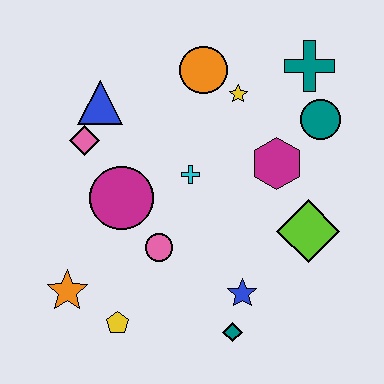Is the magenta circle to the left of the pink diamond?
No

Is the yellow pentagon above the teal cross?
No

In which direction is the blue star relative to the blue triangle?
The blue star is below the blue triangle.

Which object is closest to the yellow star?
The orange circle is closest to the yellow star.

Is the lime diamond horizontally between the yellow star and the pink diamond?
No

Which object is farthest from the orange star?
The teal cross is farthest from the orange star.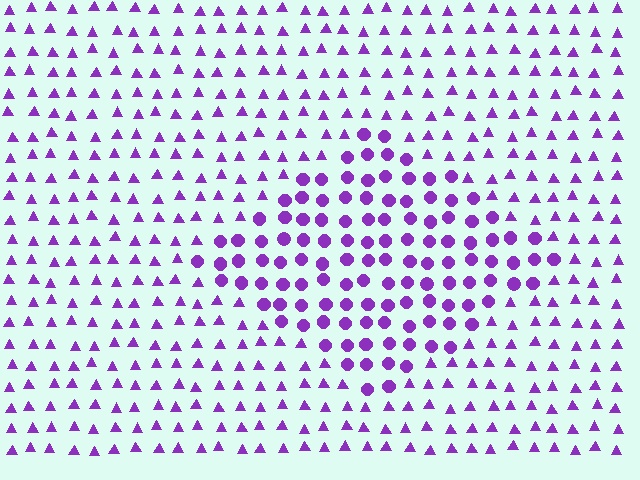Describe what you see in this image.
The image is filled with small purple elements arranged in a uniform grid. A diamond-shaped region contains circles, while the surrounding area contains triangles. The boundary is defined purely by the change in element shape.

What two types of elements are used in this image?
The image uses circles inside the diamond region and triangles outside it.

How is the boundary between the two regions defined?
The boundary is defined by a change in element shape: circles inside vs. triangles outside. All elements share the same color and spacing.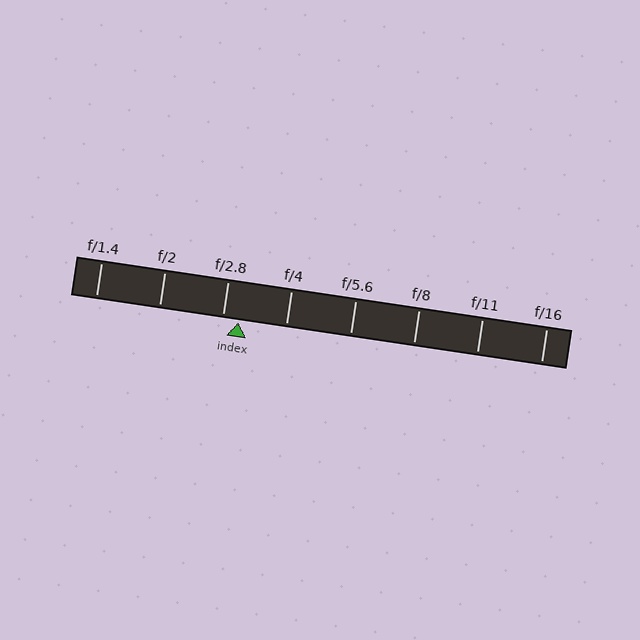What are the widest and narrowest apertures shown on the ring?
The widest aperture shown is f/1.4 and the narrowest is f/16.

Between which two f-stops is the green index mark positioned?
The index mark is between f/2.8 and f/4.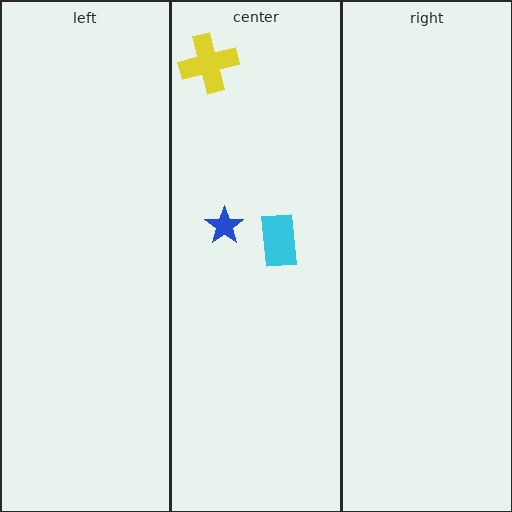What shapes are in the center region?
The blue star, the cyan rectangle, the yellow cross.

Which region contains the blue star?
The center region.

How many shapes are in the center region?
3.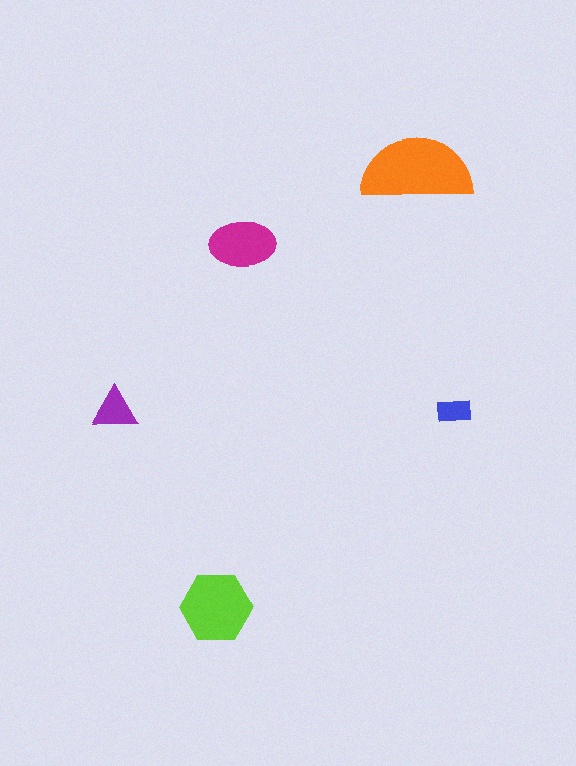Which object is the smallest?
The blue rectangle.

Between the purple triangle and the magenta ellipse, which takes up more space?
The magenta ellipse.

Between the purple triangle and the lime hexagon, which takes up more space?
The lime hexagon.